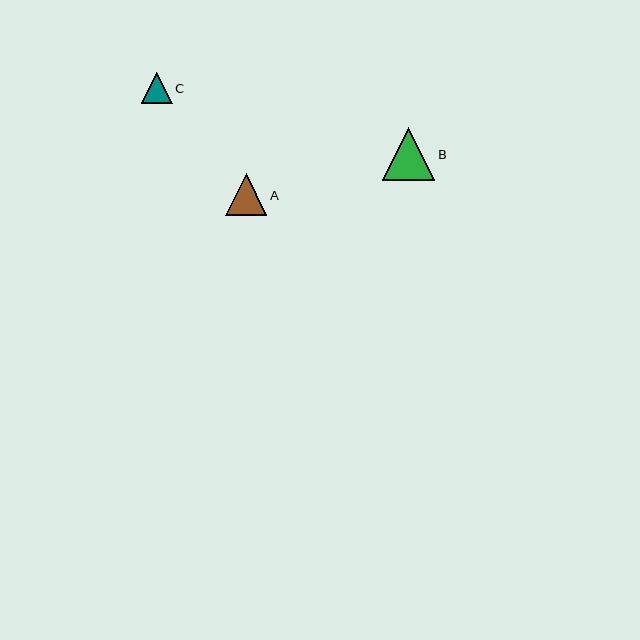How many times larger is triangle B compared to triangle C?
Triangle B is approximately 1.7 times the size of triangle C.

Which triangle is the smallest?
Triangle C is the smallest with a size of approximately 31 pixels.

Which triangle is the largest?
Triangle B is the largest with a size of approximately 52 pixels.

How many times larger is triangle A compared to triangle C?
Triangle A is approximately 1.3 times the size of triangle C.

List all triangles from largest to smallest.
From largest to smallest: B, A, C.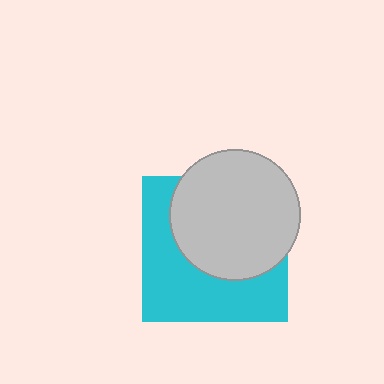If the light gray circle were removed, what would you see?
You would see the complete cyan square.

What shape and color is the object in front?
The object in front is a light gray circle.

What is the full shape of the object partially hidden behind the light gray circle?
The partially hidden object is a cyan square.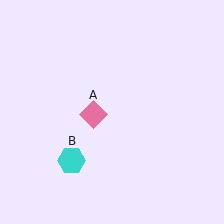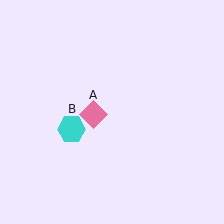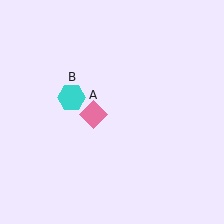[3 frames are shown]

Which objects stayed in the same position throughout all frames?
Pink diamond (object A) remained stationary.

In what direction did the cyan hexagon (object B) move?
The cyan hexagon (object B) moved up.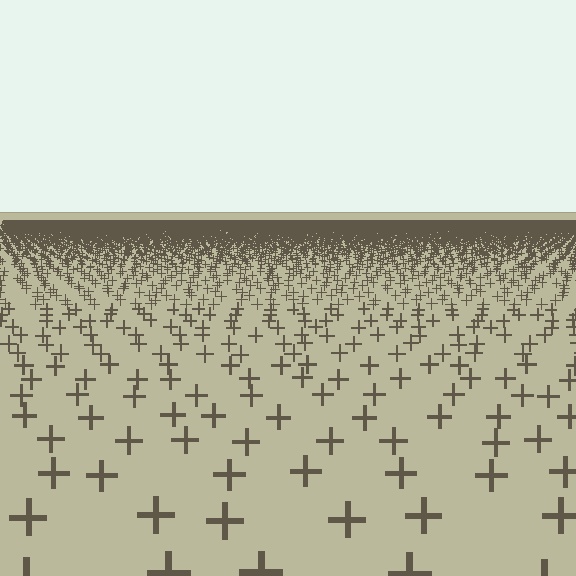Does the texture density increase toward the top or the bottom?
Density increases toward the top.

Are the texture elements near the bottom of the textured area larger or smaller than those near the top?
Larger. Near the bottom, elements are closer to the viewer and appear at a bigger on-screen size.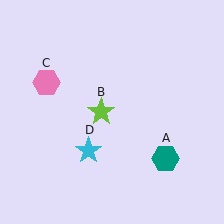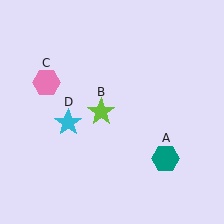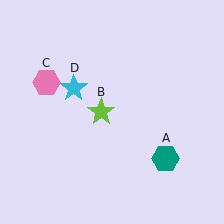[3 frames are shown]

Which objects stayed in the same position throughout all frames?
Teal hexagon (object A) and lime star (object B) and pink hexagon (object C) remained stationary.